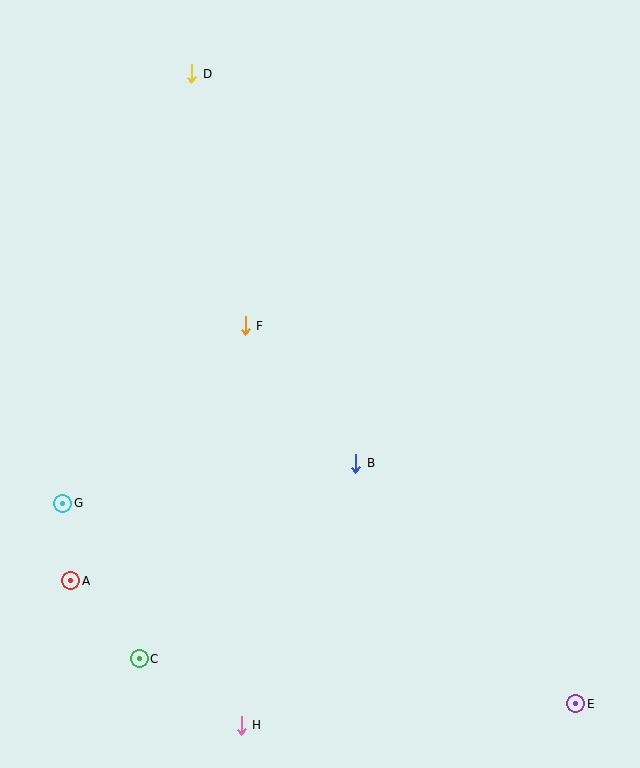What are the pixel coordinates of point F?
Point F is at (245, 326).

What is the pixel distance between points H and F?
The distance between H and F is 400 pixels.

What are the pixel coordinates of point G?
Point G is at (63, 503).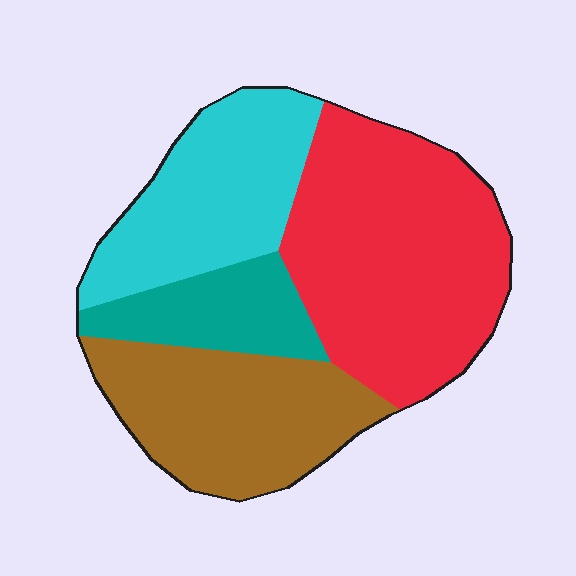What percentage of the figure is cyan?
Cyan takes up between a sixth and a third of the figure.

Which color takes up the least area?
Teal, at roughly 15%.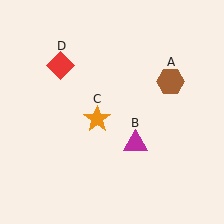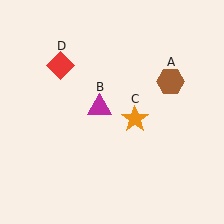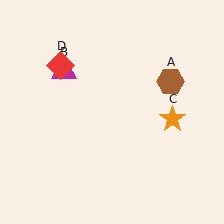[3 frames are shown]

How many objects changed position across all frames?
2 objects changed position: magenta triangle (object B), orange star (object C).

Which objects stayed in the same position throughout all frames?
Brown hexagon (object A) and red diamond (object D) remained stationary.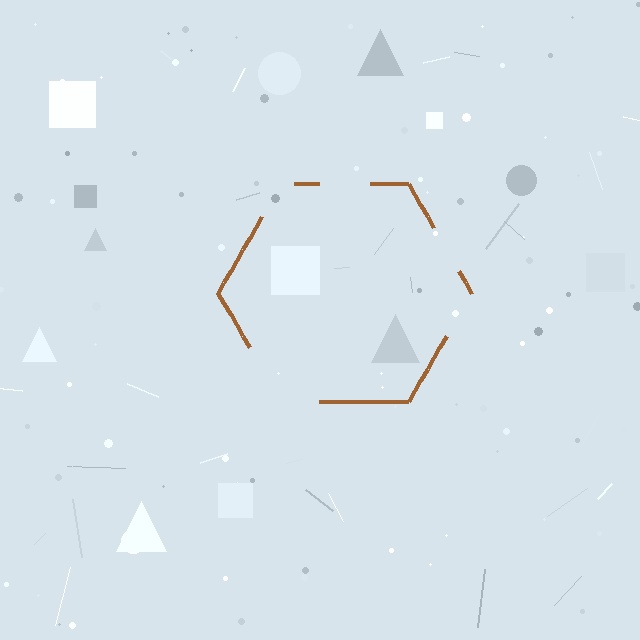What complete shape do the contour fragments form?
The contour fragments form a hexagon.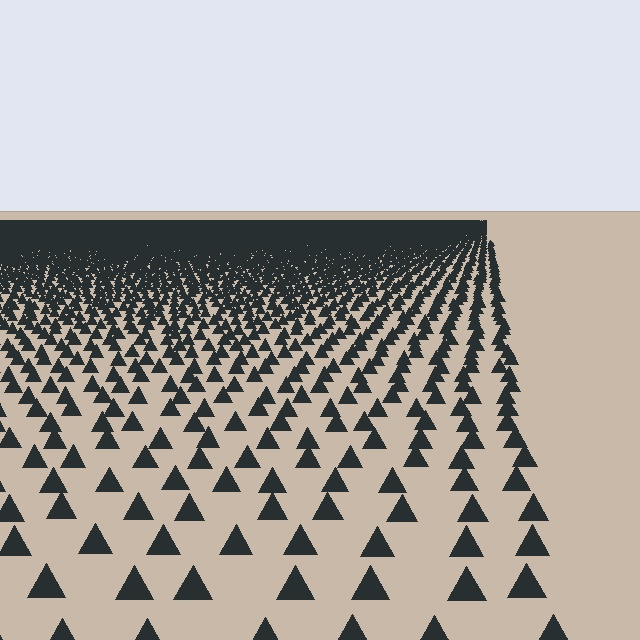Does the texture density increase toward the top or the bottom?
Density increases toward the top.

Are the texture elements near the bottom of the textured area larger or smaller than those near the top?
Larger. Near the bottom, elements are closer to the viewer and appear at a bigger on-screen size.